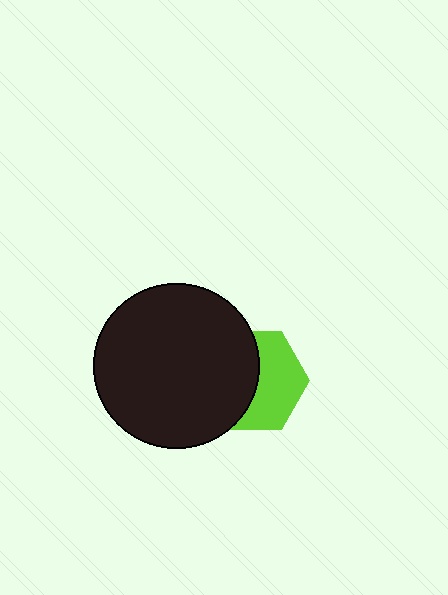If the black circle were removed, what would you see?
You would see the complete lime hexagon.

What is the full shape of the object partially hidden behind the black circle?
The partially hidden object is a lime hexagon.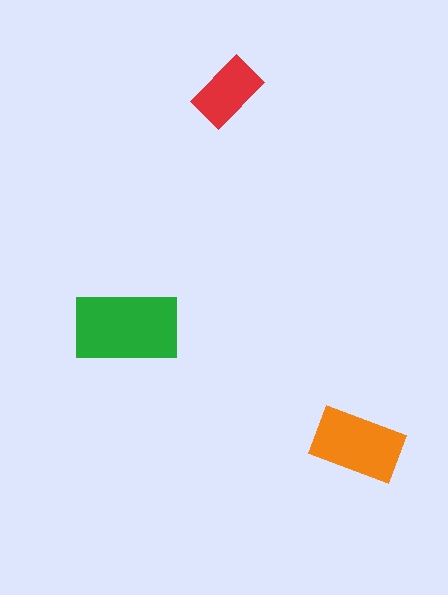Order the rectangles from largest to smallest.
the green one, the orange one, the red one.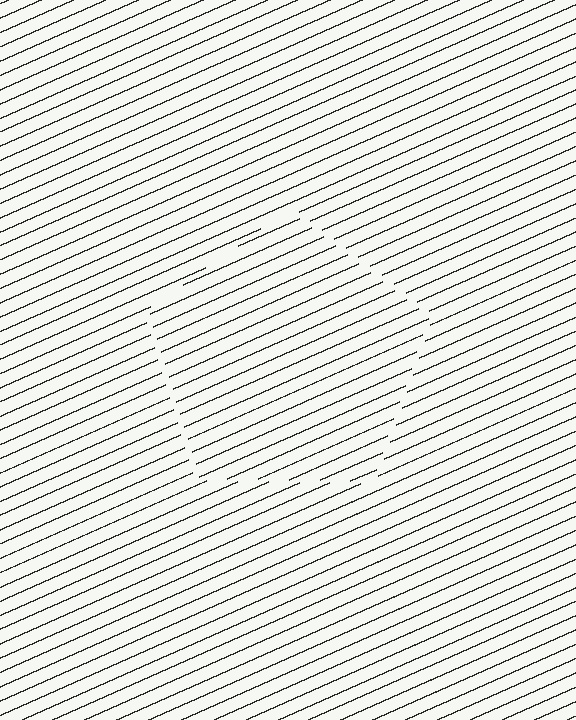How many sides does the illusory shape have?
5 sides — the line-ends trace a pentagon.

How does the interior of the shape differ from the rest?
The interior of the shape contains the same grating, shifted by half a period — the contour is defined by the phase discontinuity where line-ends from the inner and outer gratings abut.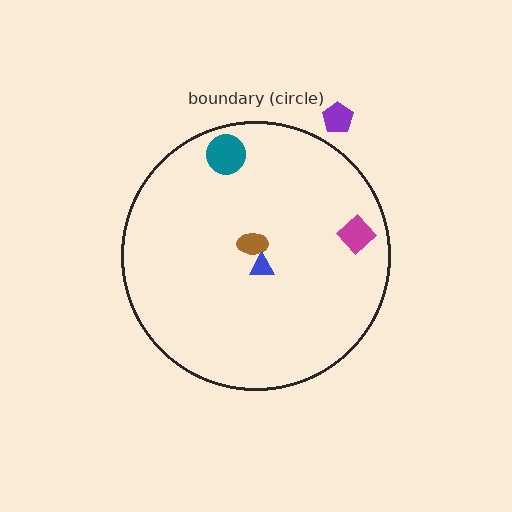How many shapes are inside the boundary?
4 inside, 1 outside.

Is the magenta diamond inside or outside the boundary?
Inside.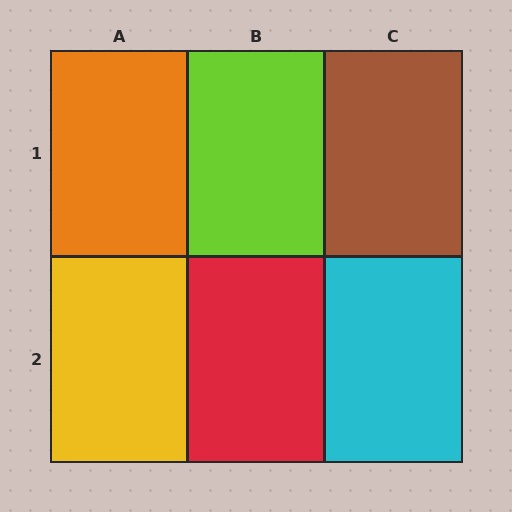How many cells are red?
1 cell is red.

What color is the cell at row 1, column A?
Orange.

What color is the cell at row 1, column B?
Lime.